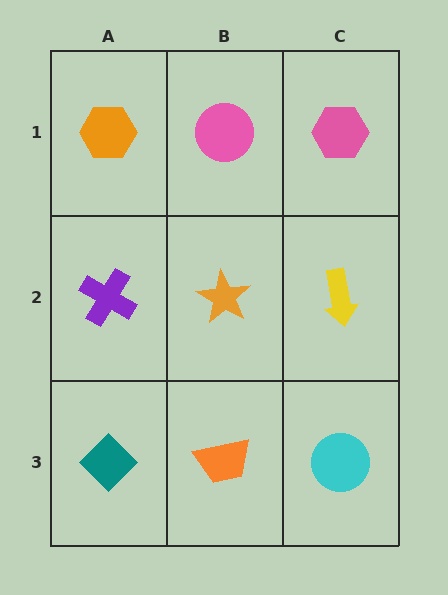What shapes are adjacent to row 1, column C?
A yellow arrow (row 2, column C), a pink circle (row 1, column B).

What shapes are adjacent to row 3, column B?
An orange star (row 2, column B), a teal diamond (row 3, column A), a cyan circle (row 3, column C).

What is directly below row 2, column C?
A cyan circle.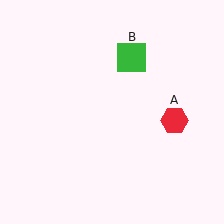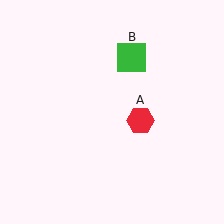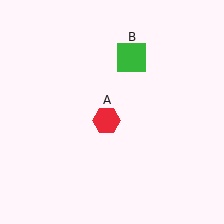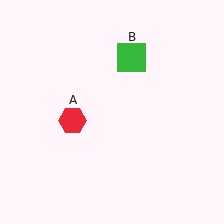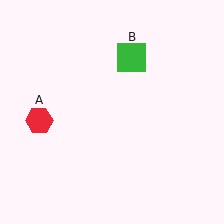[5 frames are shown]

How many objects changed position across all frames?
1 object changed position: red hexagon (object A).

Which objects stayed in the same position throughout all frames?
Green square (object B) remained stationary.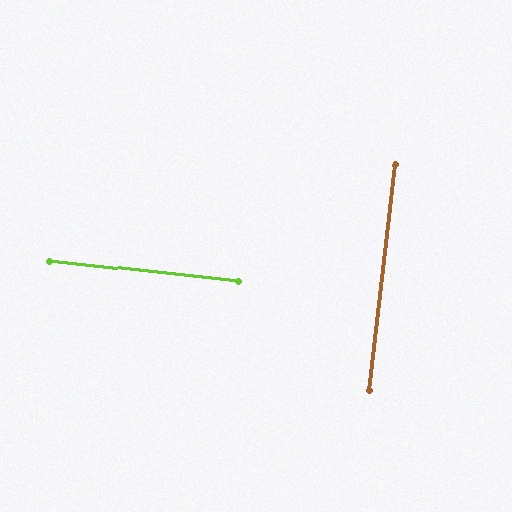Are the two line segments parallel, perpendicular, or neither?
Perpendicular — they meet at approximately 90°.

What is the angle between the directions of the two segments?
Approximately 90 degrees.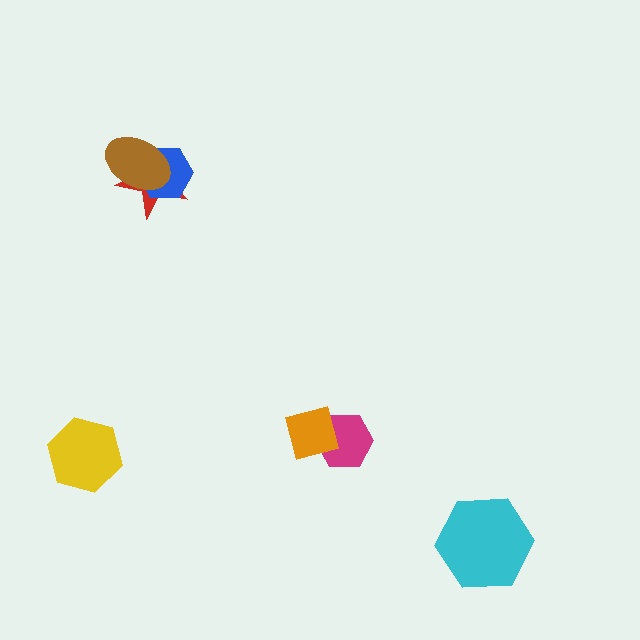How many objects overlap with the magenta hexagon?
1 object overlaps with the magenta hexagon.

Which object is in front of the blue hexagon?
The brown ellipse is in front of the blue hexagon.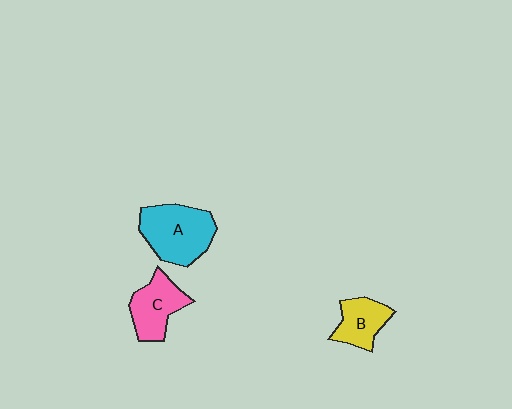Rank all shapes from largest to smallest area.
From largest to smallest: A (cyan), C (pink), B (yellow).